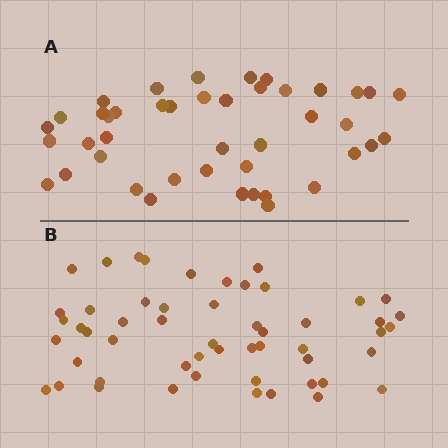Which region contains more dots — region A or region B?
Region B (the bottom region) has more dots.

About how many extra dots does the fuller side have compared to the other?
Region B has roughly 10 or so more dots than region A.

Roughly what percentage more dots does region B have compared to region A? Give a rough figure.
About 25% more.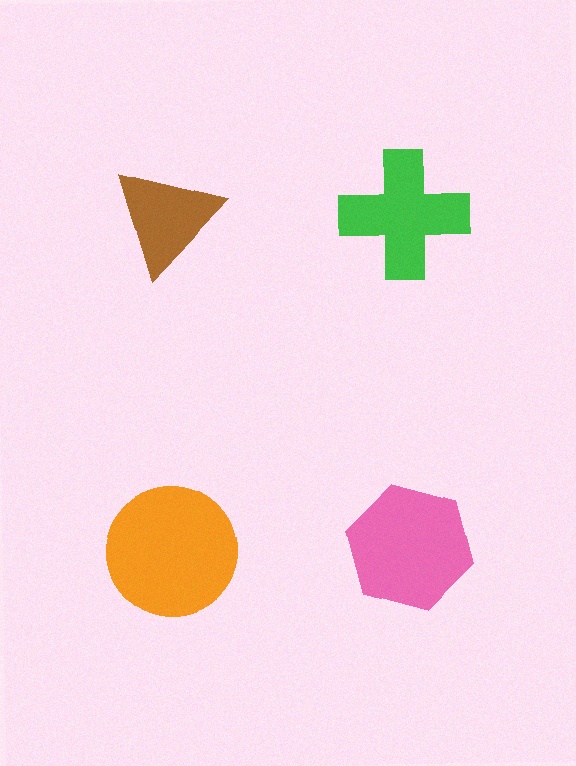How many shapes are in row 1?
2 shapes.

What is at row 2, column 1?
An orange circle.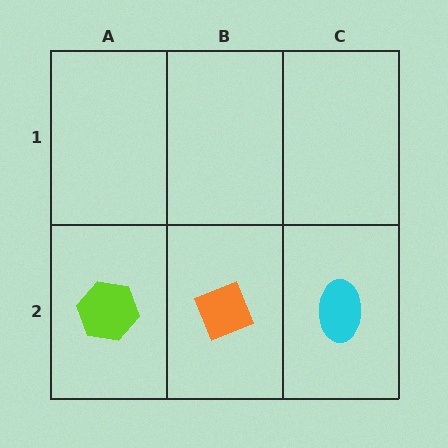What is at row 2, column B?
An orange diamond.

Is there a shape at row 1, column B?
No, that cell is empty.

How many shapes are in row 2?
3 shapes.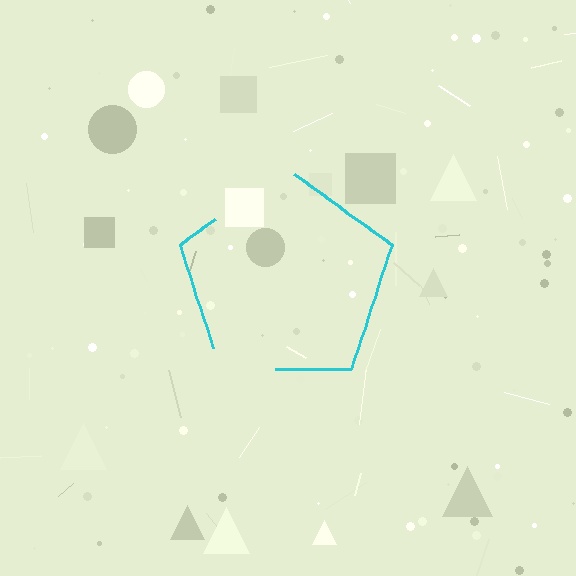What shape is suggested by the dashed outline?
The dashed outline suggests a pentagon.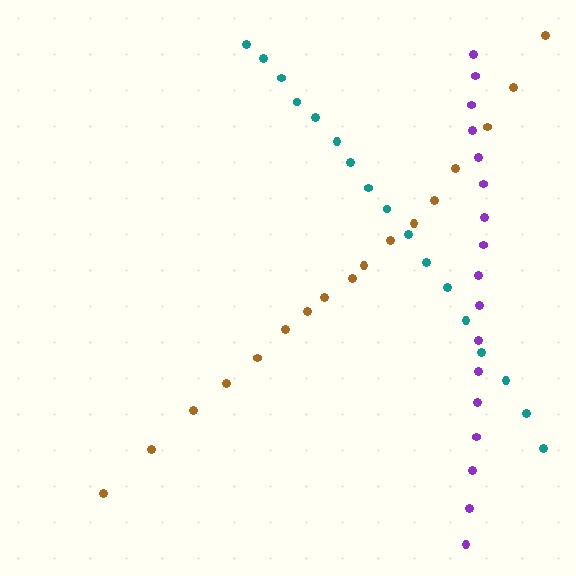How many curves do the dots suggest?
There are 3 distinct paths.